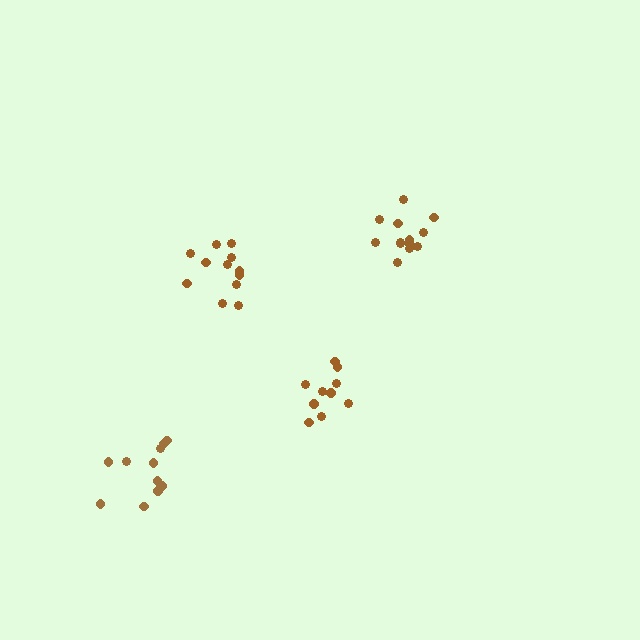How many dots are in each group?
Group 1: 11 dots, Group 2: 10 dots, Group 3: 12 dots, Group 4: 13 dots (46 total).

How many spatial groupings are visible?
There are 4 spatial groupings.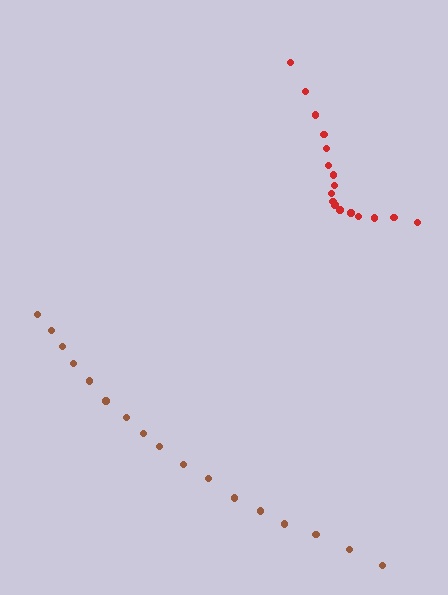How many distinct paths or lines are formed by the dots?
There are 2 distinct paths.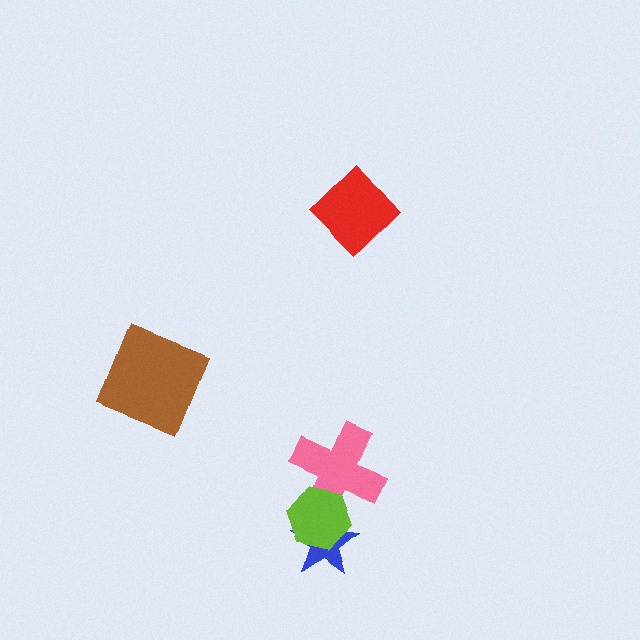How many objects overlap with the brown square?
0 objects overlap with the brown square.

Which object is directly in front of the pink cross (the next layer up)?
The blue star is directly in front of the pink cross.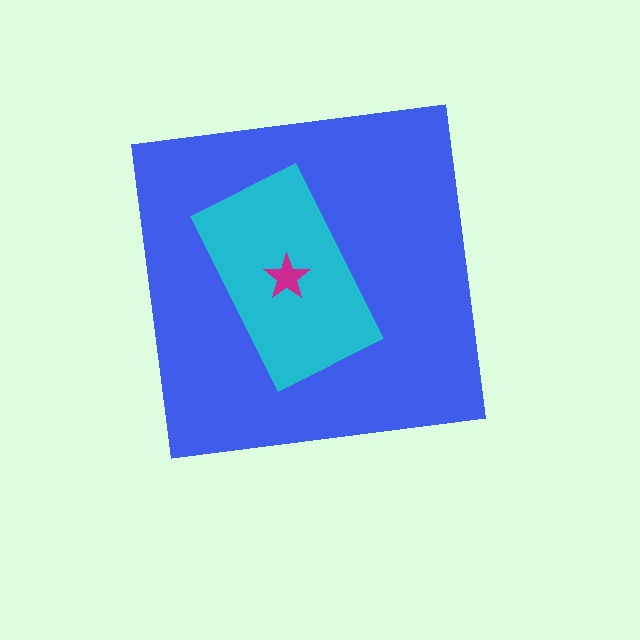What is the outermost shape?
The blue square.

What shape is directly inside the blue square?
The cyan rectangle.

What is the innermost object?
The magenta star.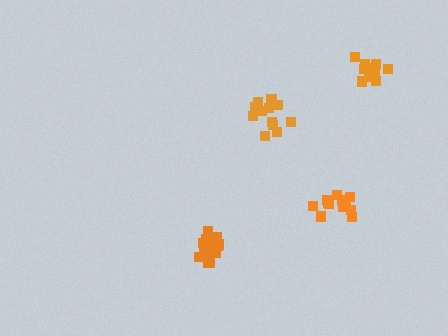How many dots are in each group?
Group 1: 15 dots, Group 2: 13 dots, Group 3: 12 dots, Group 4: 10 dots (50 total).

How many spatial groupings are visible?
There are 4 spatial groupings.